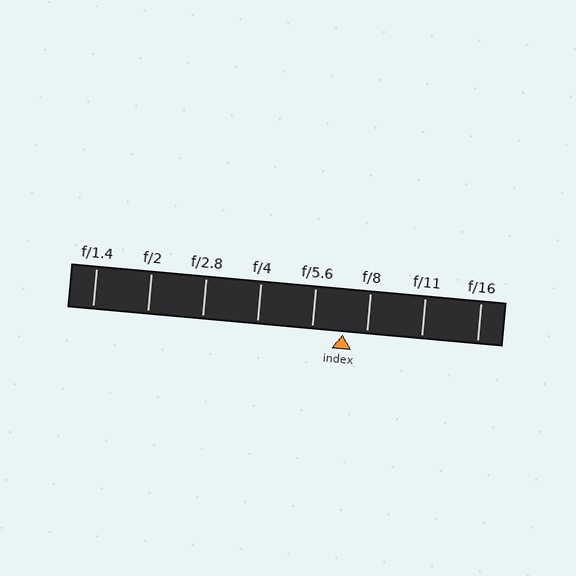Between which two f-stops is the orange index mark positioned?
The index mark is between f/5.6 and f/8.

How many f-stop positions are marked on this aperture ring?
There are 8 f-stop positions marked.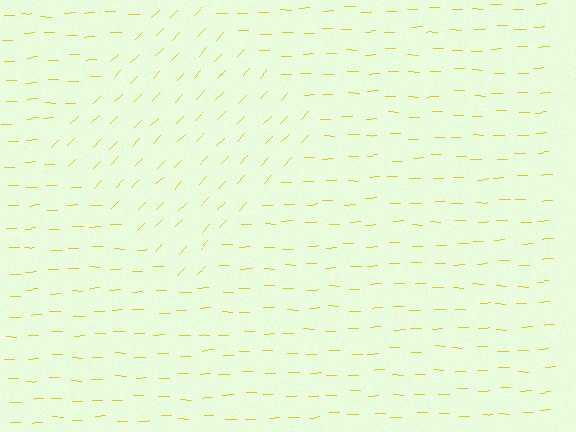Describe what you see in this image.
The image is filled with small yellow line segments. A diamond region in the image has lines oriented differently from the surrounding lines, creating a visible texture boundary.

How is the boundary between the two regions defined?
The boundary is defined purely by a change in line orientation (approximately 45 degrees difference). All lines are the same color and thickness.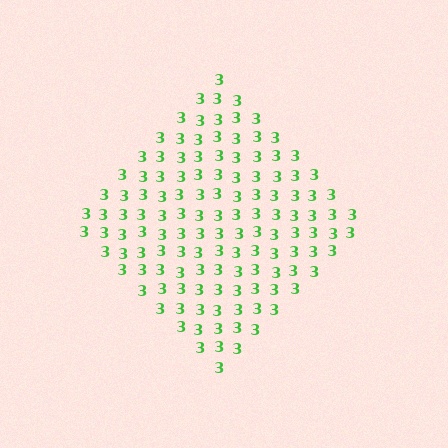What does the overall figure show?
The overall figure shows a diamond.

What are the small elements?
The small elements are digit 3's.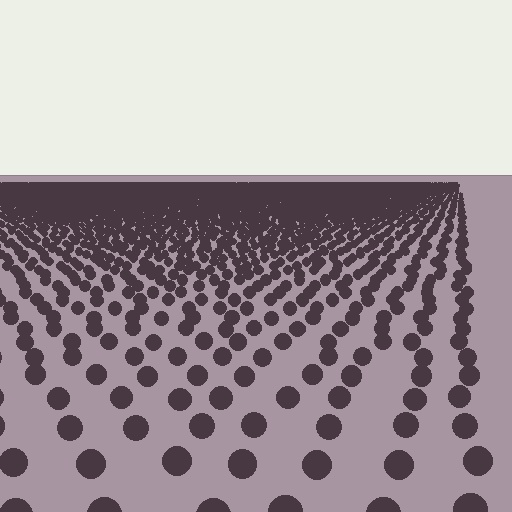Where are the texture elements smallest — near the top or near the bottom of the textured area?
Near the top.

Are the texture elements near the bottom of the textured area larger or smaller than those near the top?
Larger. Near the bottom, elements are closer to the viewer and appear at a bigger on-screen size.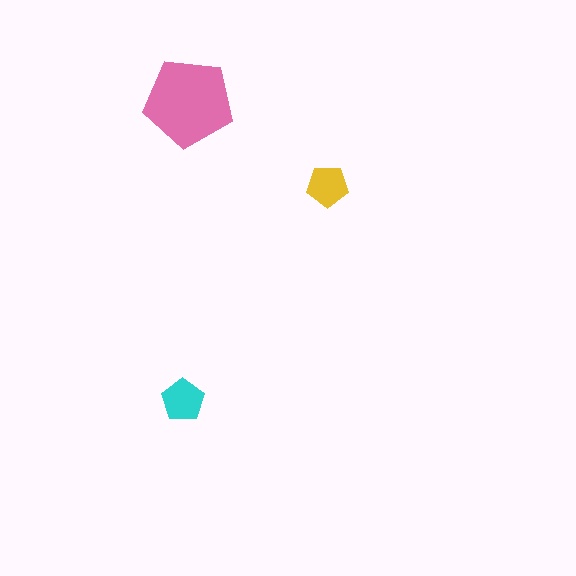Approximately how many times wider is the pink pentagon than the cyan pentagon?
About 2 times wider.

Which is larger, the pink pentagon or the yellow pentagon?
The pink one.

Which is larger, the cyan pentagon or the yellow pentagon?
The cyan one.